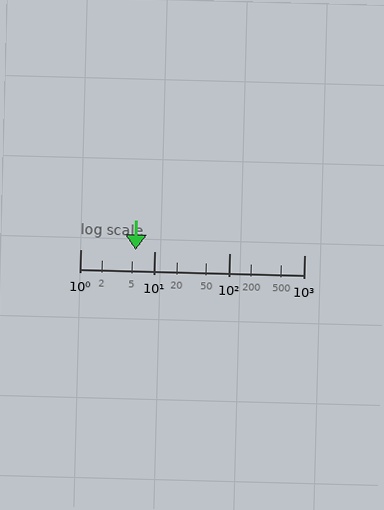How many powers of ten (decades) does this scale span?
The scale spans 3 decades, from 1 to 1000.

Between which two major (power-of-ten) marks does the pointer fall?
The pointer is between 1 and 10.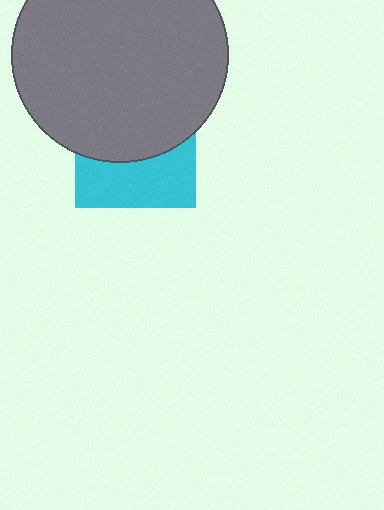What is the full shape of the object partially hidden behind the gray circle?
The partially hidden object is a cyan square.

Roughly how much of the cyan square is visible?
A small part of it is visible (roughly 43%).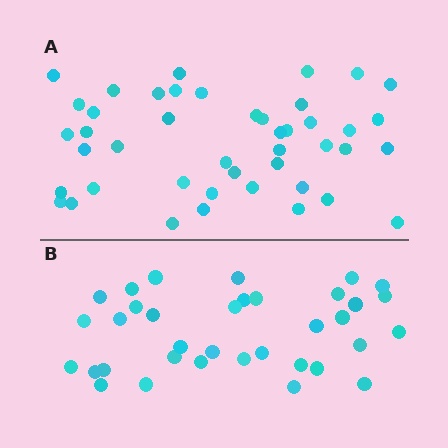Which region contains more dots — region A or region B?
Region A (the top region) has more dots.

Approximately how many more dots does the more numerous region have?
Region A has roughly 8 or so more dots than region B.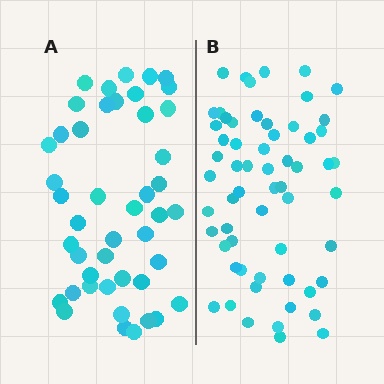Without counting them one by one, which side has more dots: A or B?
Region B (the right region) has more dots.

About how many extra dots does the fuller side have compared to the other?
Region B has approximately 15 more dots than region A.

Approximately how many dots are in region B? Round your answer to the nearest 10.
About 60 dots.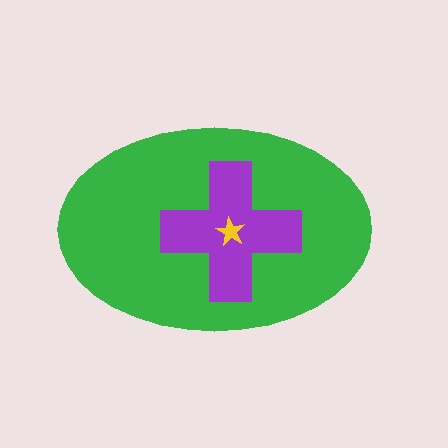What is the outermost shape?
The green ellipse.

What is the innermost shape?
The yellow star.